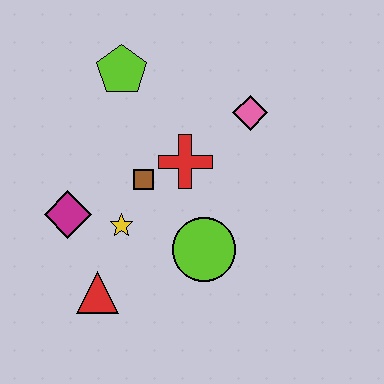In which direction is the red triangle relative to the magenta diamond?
The red triangle is below the magenta diamond.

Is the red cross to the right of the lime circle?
No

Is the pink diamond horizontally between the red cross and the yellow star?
No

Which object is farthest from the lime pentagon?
The red triangle is farthest from the lime pentagon.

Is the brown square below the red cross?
Yes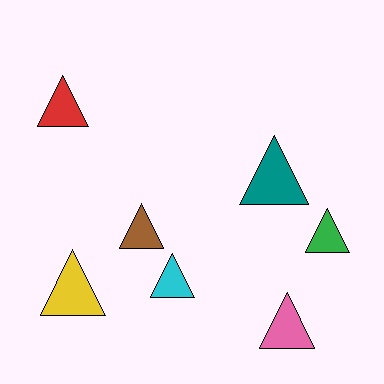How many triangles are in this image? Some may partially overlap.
There are 7 triangles.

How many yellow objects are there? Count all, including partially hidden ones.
There is 1 yellow object.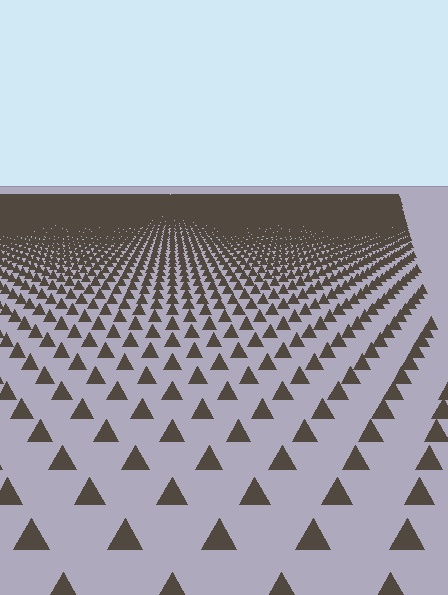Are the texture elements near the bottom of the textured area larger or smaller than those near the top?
Larger. Near the bottom, elements are closer to the viewer and appear at a bigger on-screen size.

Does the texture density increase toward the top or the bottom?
Density increases toward the top.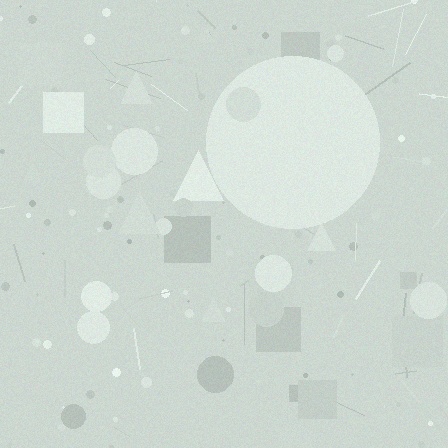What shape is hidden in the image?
A circle is hidden in the image.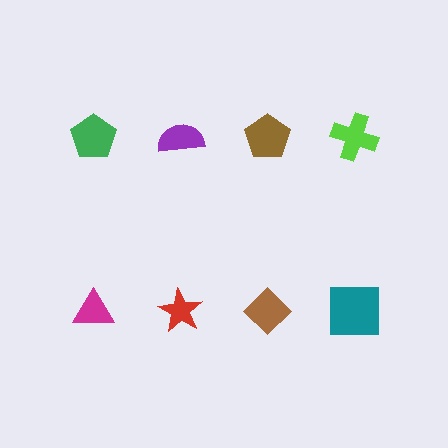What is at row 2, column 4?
A teal square.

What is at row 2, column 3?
A brown diamond.